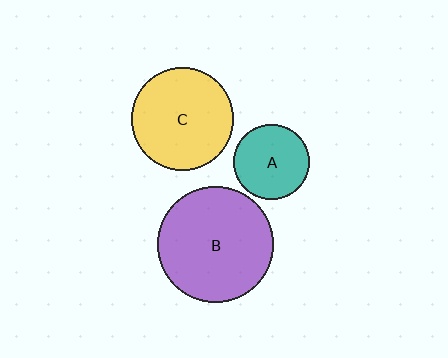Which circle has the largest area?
Circle B (purple).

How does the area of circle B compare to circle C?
Approximately 1.3 times.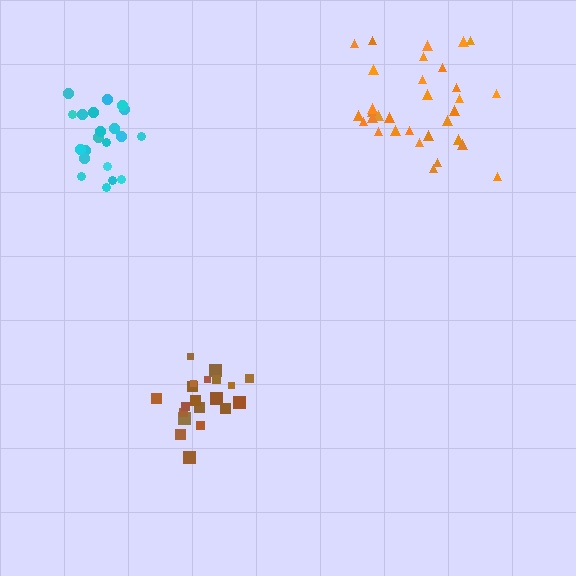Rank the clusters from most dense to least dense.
brown, cyan, orange.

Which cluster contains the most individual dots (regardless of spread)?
Orange (32).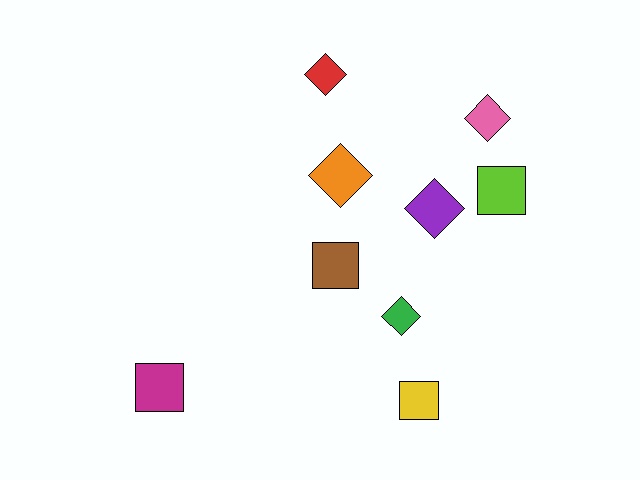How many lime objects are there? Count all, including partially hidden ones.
There is 1 lime object.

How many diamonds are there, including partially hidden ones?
There are 5 diamonds.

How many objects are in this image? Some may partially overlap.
There are 9 objects.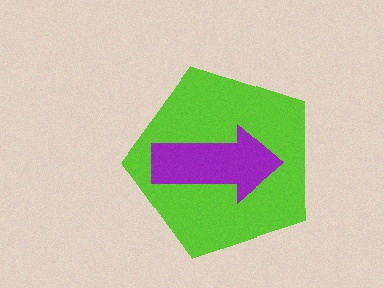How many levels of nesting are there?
2.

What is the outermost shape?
The lime pentagon.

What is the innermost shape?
The purple arrow.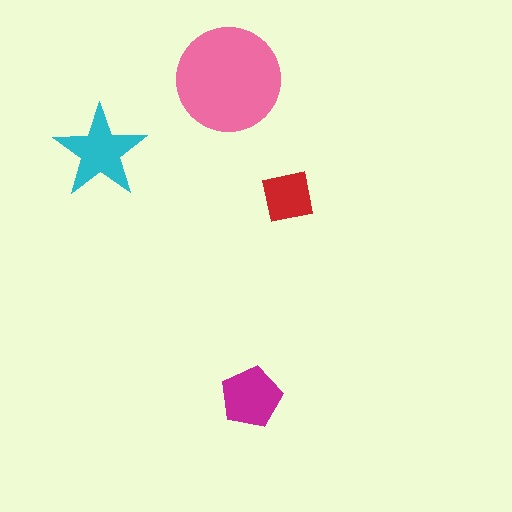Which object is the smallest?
The red square.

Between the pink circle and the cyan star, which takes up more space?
The pink circle.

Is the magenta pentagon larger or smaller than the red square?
Larger.